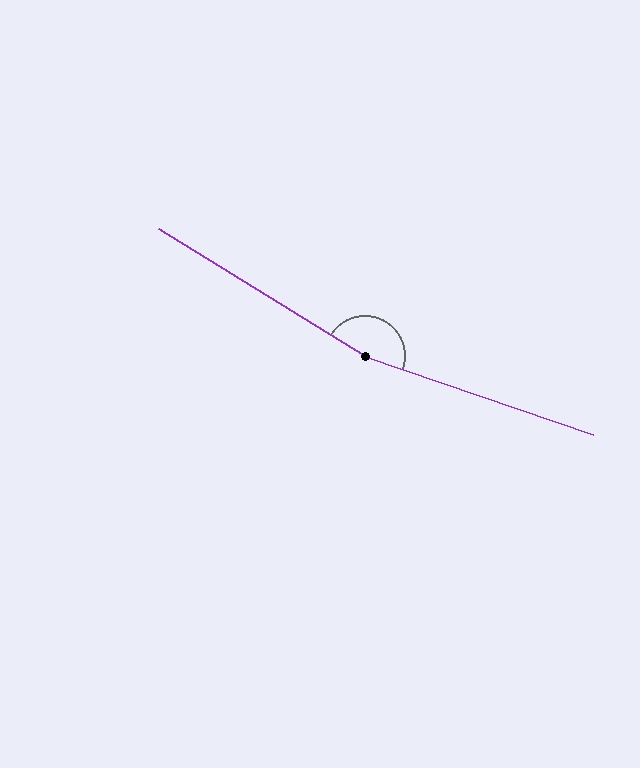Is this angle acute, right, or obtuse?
It is obtuse.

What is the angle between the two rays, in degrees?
Approximately 167 degrees.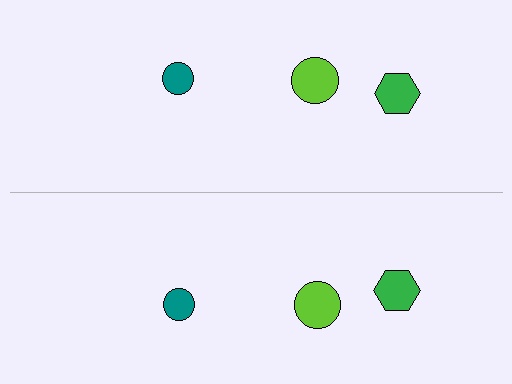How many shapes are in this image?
There are 6 shapes in this image.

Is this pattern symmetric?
Yes, this pattern has bilateral (reflection) symmetry.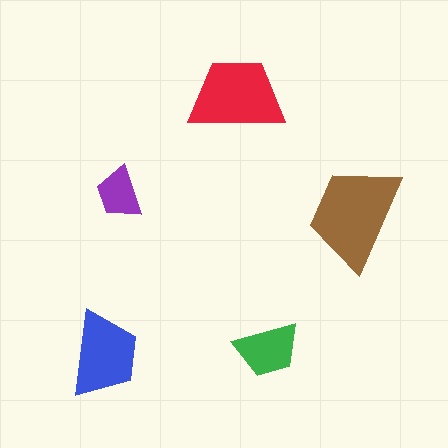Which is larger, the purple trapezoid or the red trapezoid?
The red one.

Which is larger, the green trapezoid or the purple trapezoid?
The green one.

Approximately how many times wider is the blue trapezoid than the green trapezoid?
About 1.5 times wider.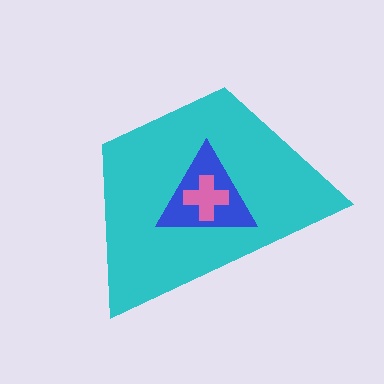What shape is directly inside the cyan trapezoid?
The blue triangle.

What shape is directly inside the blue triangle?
The pink cross.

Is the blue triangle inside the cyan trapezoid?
Yes.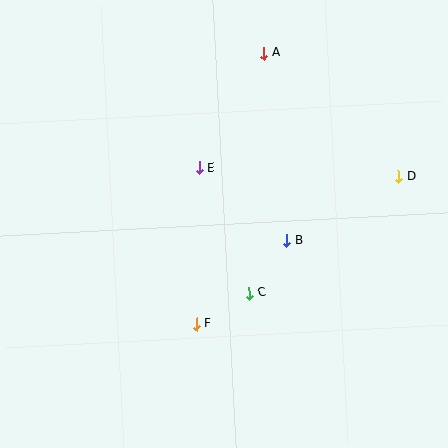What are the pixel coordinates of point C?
Point C is at (249, 293).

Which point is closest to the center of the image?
Point E at (199, 168) is closest to the center.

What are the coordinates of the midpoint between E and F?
The midpoint between E and F is at (198, 246).